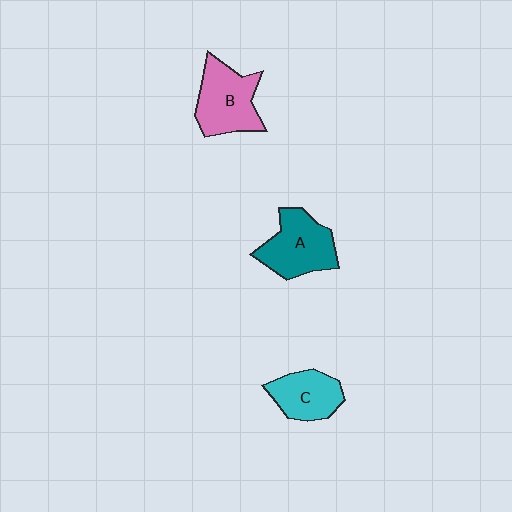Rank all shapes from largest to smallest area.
From largest to smallest: B (pink), A (teal), C (cyan).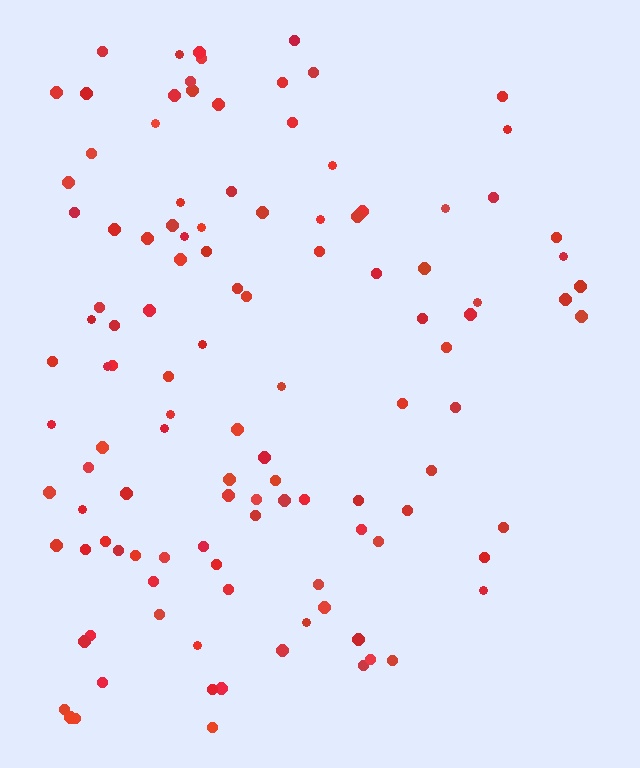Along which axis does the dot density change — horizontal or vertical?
Horizontal.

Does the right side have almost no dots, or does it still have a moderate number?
Still a moderate number, just noticeably fewer than the left.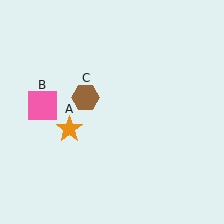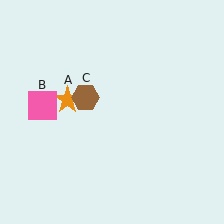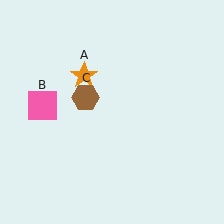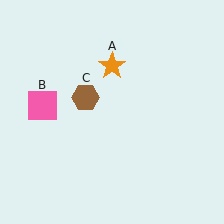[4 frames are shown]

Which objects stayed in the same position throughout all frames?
Pink square (object B) and brown hexagon (object C) remained stationary.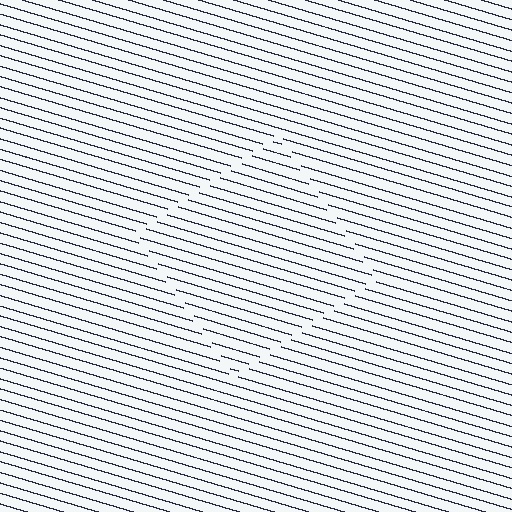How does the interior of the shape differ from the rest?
The interior of the shape contains the same grating, shifted by half a period — the contour is defined by the phase discontinuity where line-ends from the inner and outer gratings abut.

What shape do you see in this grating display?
An illusory square. The interior of the shape contains the same grating, shifted by half a period — the contour is defined by the phase discontinuity where line-ends from the inner and outer gratings abut.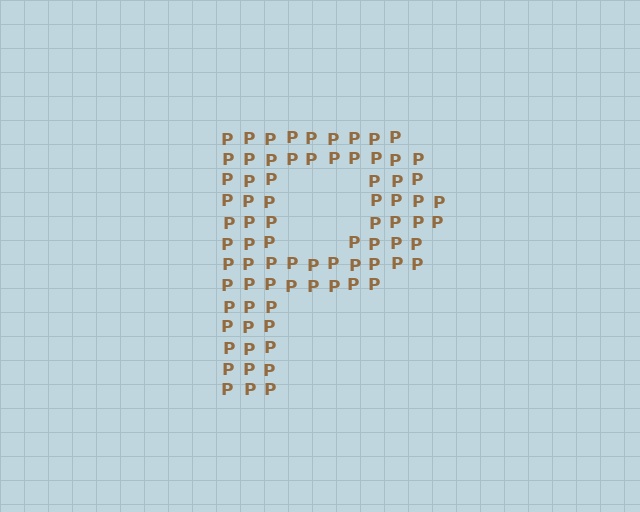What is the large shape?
The large shape is the letter P.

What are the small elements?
The small elements are letter P's.